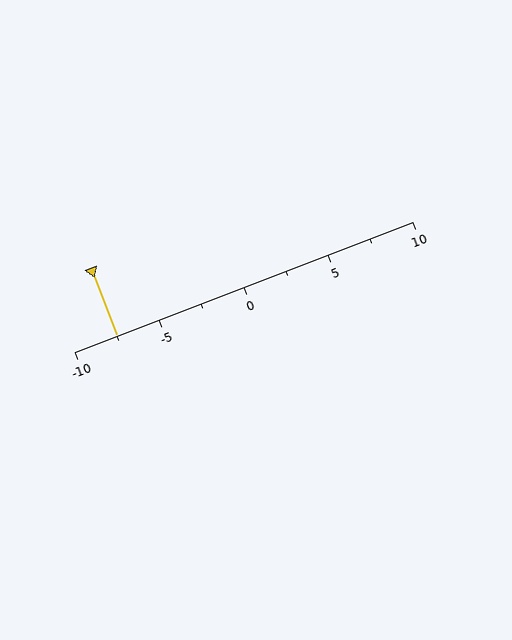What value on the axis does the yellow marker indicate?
The marker indicates approximately -7.5.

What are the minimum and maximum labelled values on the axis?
The axis runs from -10 to 10.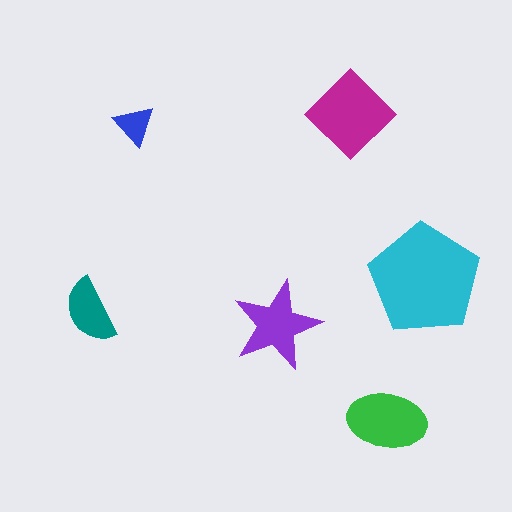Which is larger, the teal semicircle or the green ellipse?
The green ellipse.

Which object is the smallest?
The blue triangle.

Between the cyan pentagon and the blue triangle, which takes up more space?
The cyan pentagon.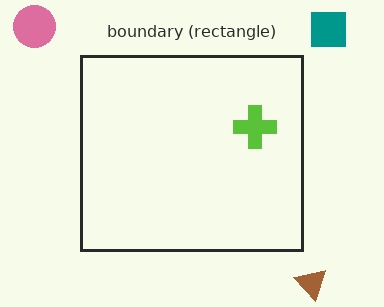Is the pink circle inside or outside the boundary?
Outside.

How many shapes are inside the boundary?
1 inside, 3 outside.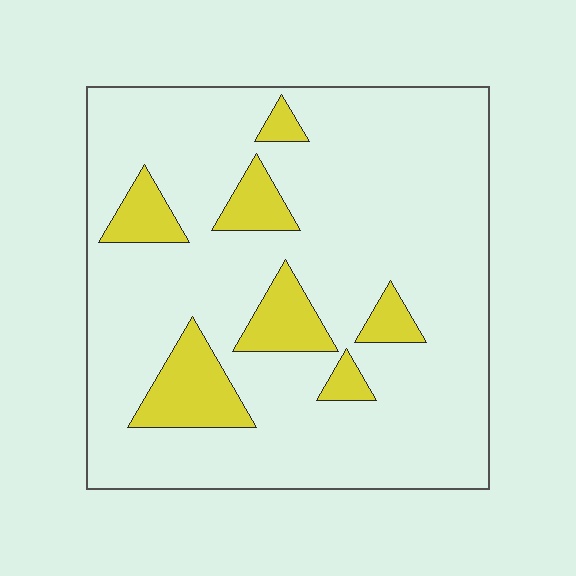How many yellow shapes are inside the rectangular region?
7.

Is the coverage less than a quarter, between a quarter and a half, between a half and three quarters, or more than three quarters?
Less than a quarter.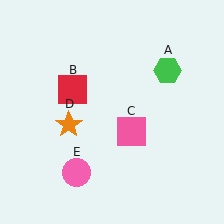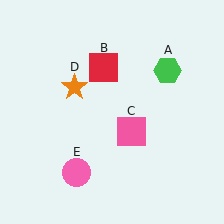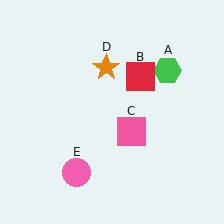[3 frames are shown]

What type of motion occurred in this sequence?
The red square (object B), orange star (object D) rotated clockwise around the center of the scene.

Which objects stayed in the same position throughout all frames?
Green hexagon (object A) and pink square (object C) and pink circle (object E) remained stationary.